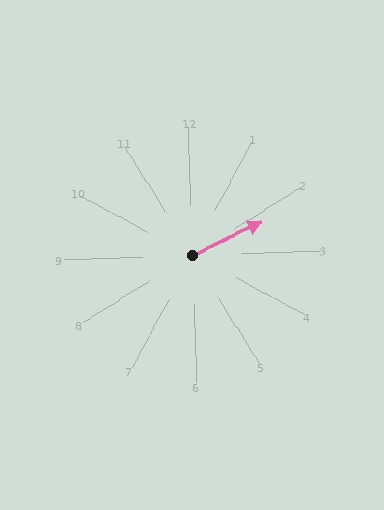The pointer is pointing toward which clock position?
Roughly 2 o'clock.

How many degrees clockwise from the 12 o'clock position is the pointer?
Approximately 66 degrees.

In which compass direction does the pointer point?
Northeast.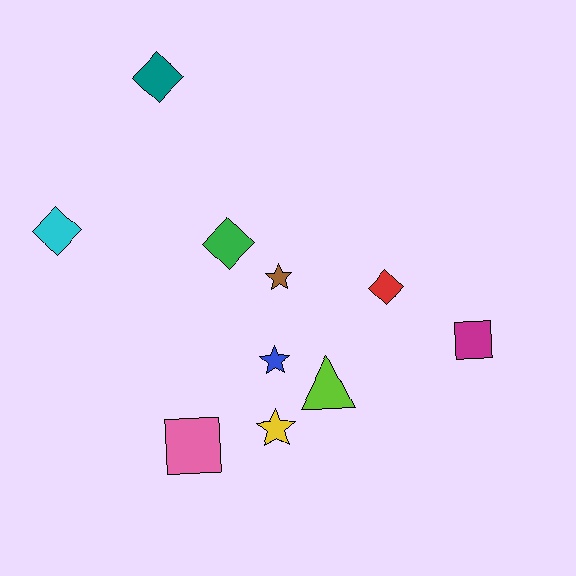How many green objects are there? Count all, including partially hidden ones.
There is 1 green object.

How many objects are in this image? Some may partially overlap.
There are 10 objects.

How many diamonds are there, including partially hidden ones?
There are 4 diamonds.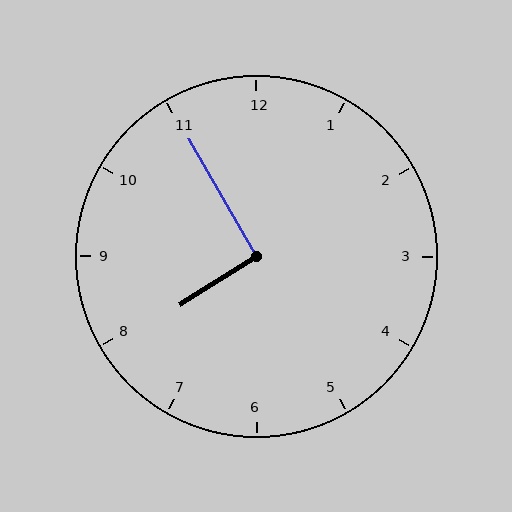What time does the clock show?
7:55.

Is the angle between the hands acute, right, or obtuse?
It is right.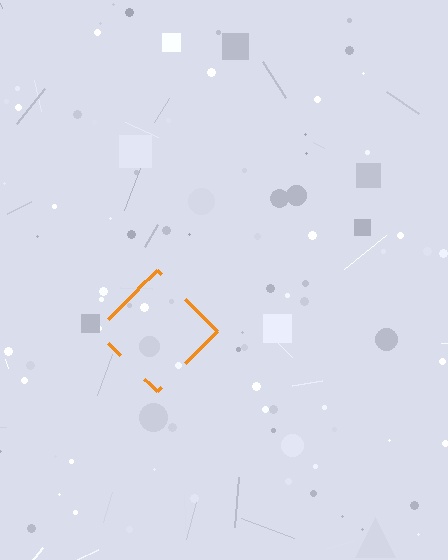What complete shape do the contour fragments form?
The contour fragments form a diamond.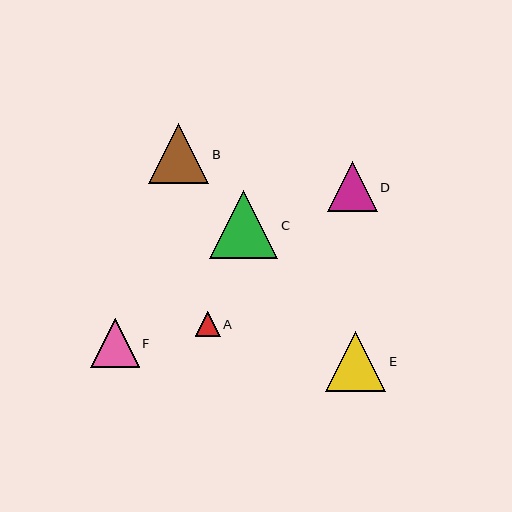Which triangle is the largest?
Triangle C is the largest with a size of approximately 68 pixels.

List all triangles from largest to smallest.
From largest to smallest: C, E, B, D, F, A.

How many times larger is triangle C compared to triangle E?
Triangle C is approximately 1.1 times the size of triangle E.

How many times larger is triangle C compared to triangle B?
Triangle C is approximately 1.1 times the size of triangle B.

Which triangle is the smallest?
Triangle A is the smallest with a size of approximately 25 pixels.